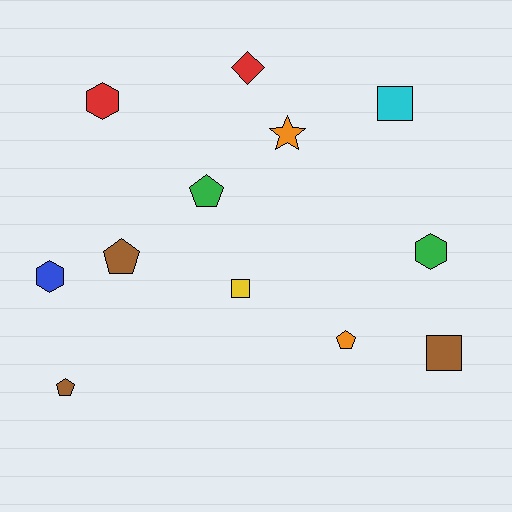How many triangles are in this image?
There are no triangles.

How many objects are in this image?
There are 12 objects.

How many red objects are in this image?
There are 2 red objects.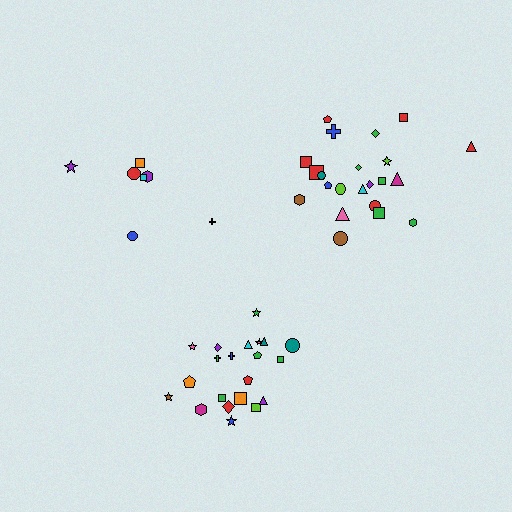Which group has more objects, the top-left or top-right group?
The top-right group.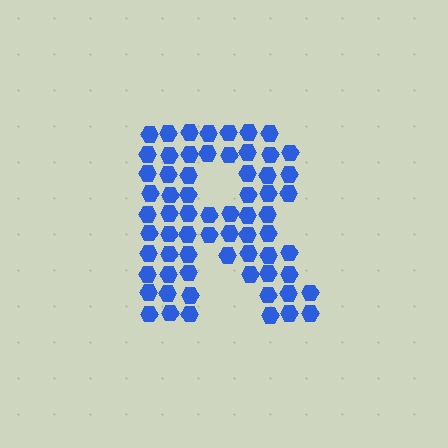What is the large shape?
The large shape is the letter R.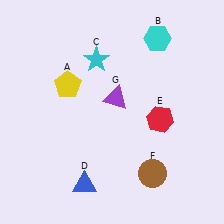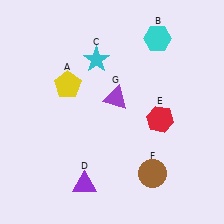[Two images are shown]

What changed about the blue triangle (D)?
In Image 1, D is blue. In Image 2, it changed to purple.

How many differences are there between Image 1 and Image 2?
There is 1 difference between the two images.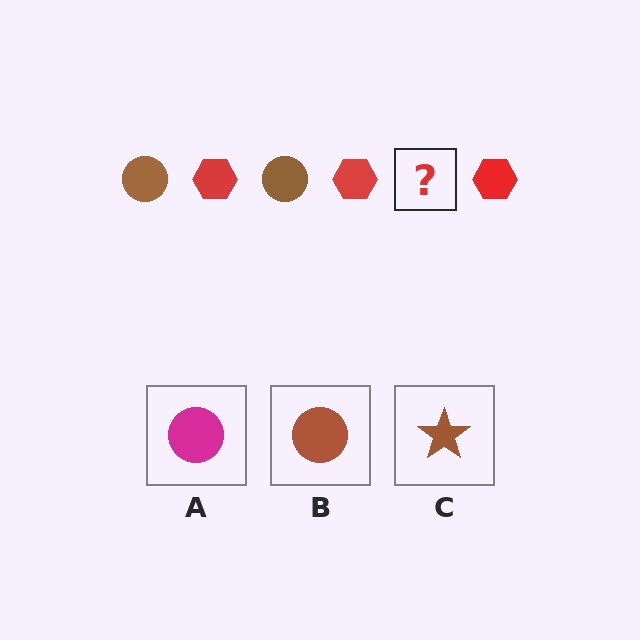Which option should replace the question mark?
Option B.